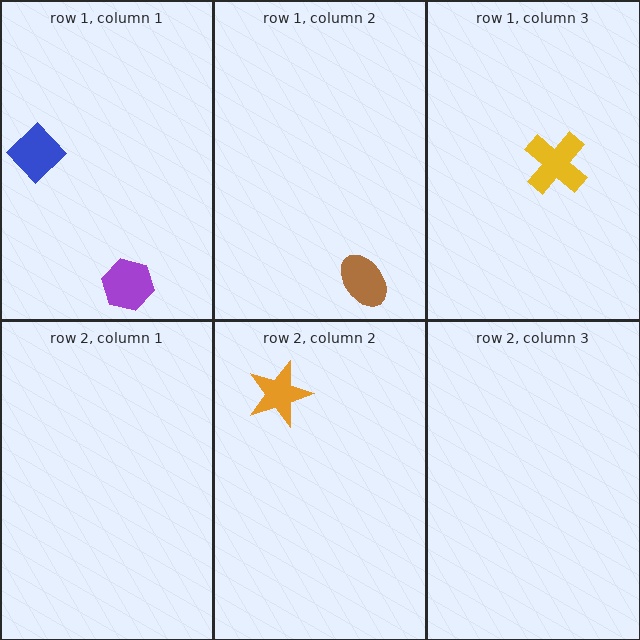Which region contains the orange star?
The row 2, column 2 region.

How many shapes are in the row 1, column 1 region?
2.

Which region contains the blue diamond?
The row 1, column 1 region.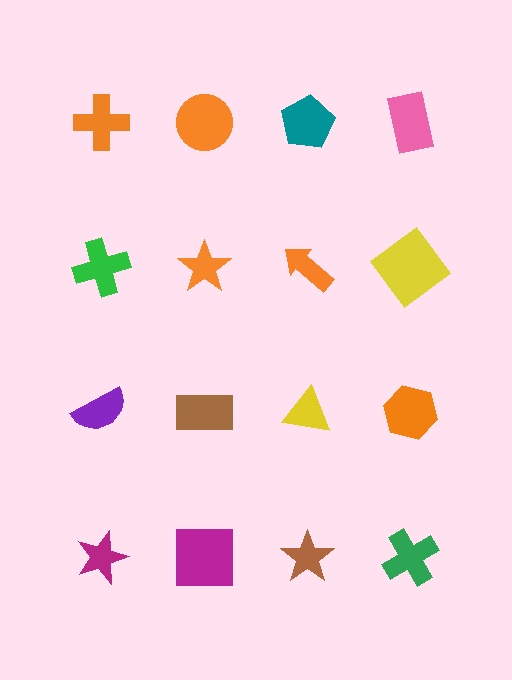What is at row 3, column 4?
An orange hexagon.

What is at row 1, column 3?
A teal pentagon.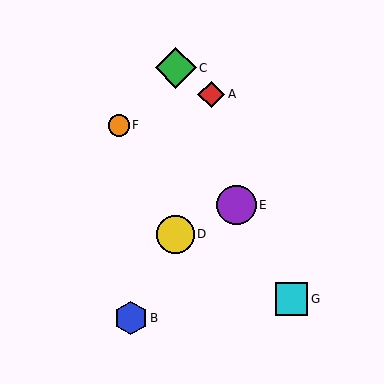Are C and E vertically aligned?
No, C is at x≈176 and E is at x≈236.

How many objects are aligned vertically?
2 objects (C, D) are aligned vertically.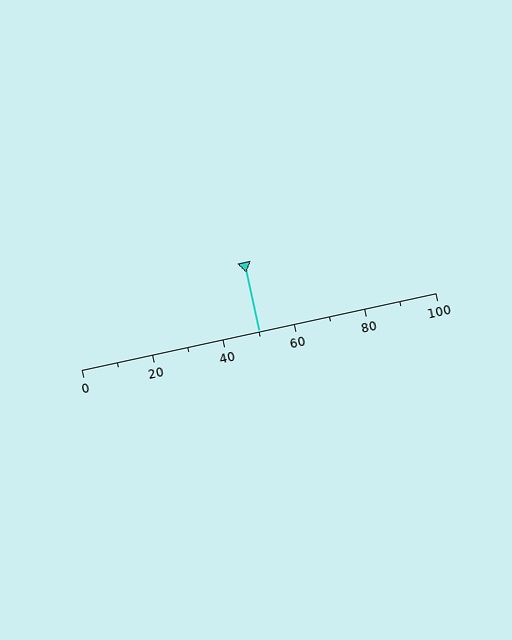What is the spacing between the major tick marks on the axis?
The major ticks are spaced 20 apart.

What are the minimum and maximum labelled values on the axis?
The axis runs from 0 to 100.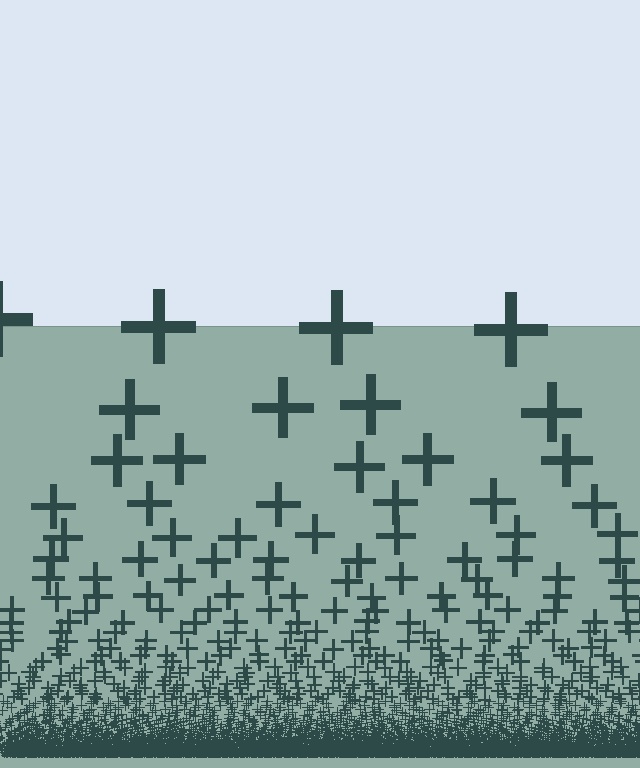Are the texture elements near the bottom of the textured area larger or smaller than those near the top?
Smaller. The gradient is inverted — elements near the bottom are smaller and denser.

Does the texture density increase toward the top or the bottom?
Density increases toward the bottom.